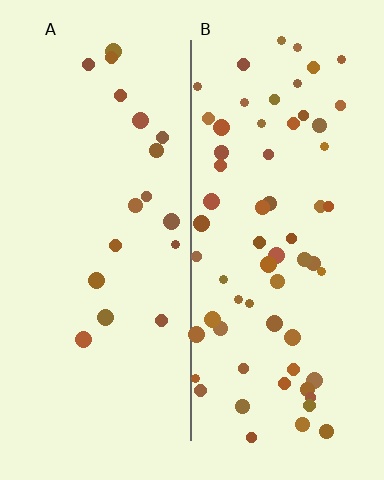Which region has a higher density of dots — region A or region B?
B (the right).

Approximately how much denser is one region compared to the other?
Approximately 3.4× — region B over region A.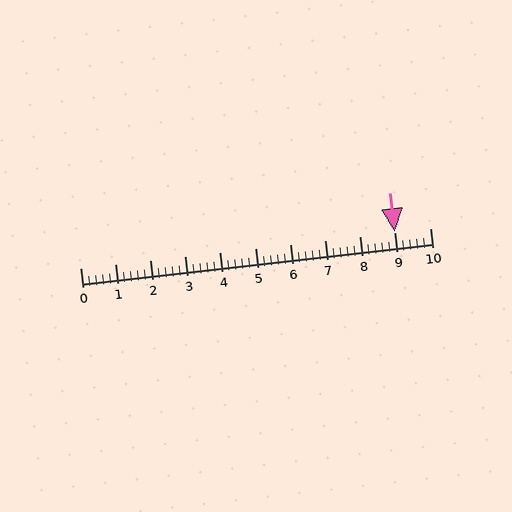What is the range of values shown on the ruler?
The ruler shows values from 0 to 10.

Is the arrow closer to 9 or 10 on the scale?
The arrow is closer to 9.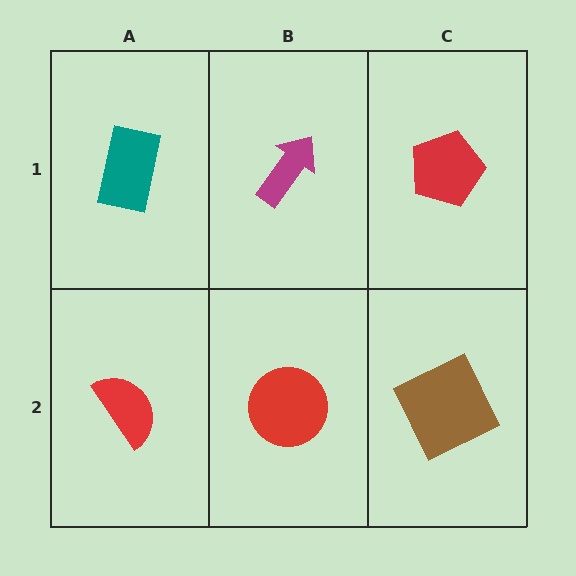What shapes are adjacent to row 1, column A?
A red semicircle (row 2, column A), a magenta arrow (row 1, column B).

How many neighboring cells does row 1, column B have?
3.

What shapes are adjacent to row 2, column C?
A red pentagon (row 1, column C), a red circle (row 2, column B).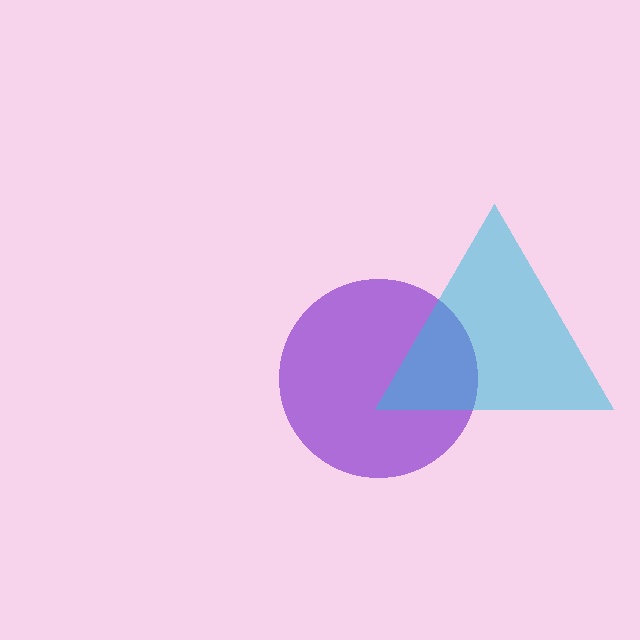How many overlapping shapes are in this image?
There are 2 overlapping shapes in the image.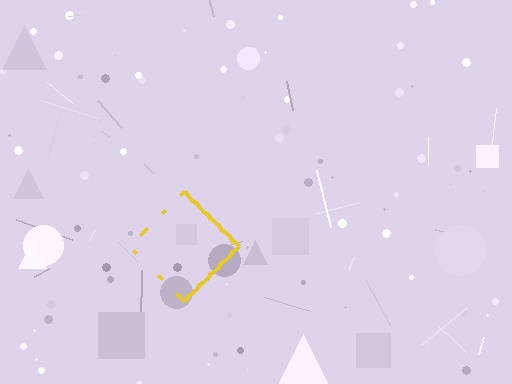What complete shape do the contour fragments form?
The contour fragments form a diamond.